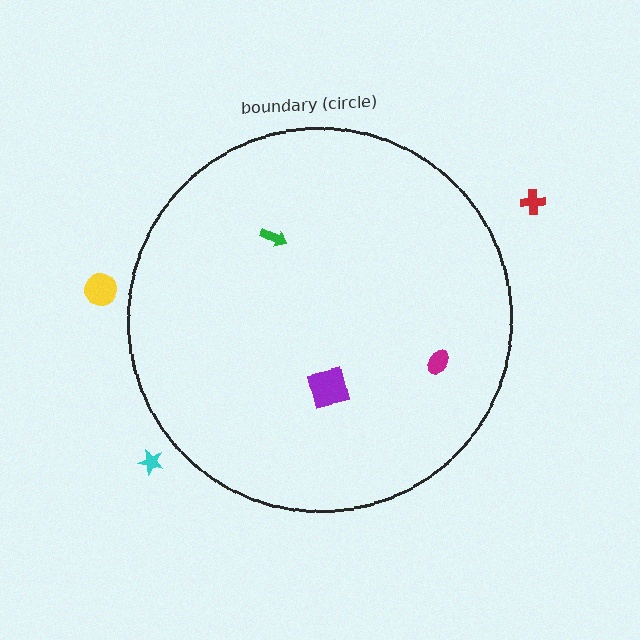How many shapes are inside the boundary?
3 inside, 3 outside.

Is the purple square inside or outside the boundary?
Inside.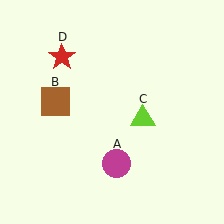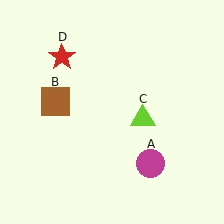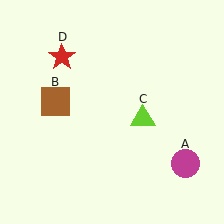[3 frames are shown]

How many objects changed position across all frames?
1 object changed position: magenta circle (object A).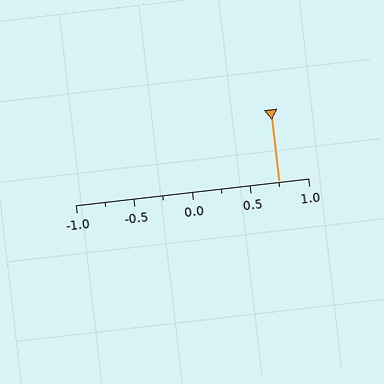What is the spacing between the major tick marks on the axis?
The major ticks are spaced 0.5 apart.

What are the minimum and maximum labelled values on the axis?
The axis runs from -1.0 to 1.0.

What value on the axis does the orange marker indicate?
The marker indicates approximately 0.75.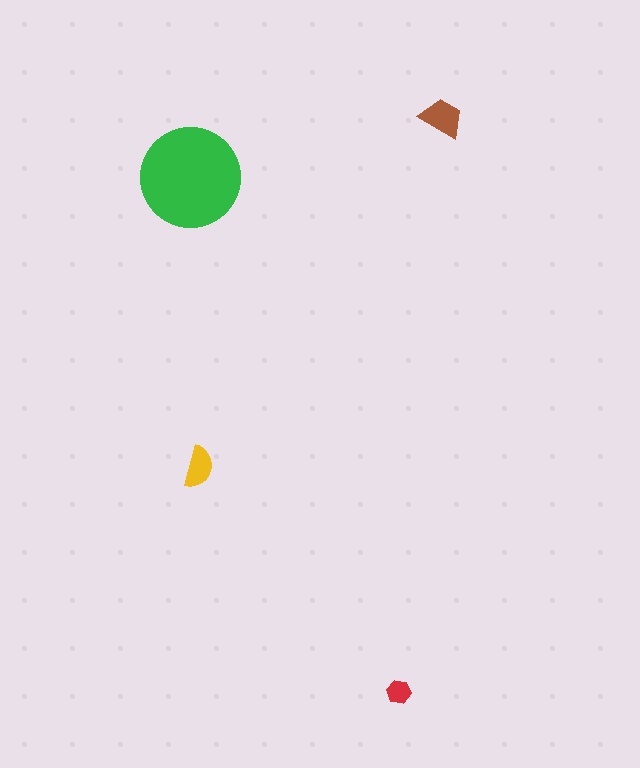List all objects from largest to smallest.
The green circle, the brown trapezoid, the yellow semicircle, the red hexagon.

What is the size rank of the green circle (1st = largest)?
1st.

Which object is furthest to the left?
The green circle is leftmost.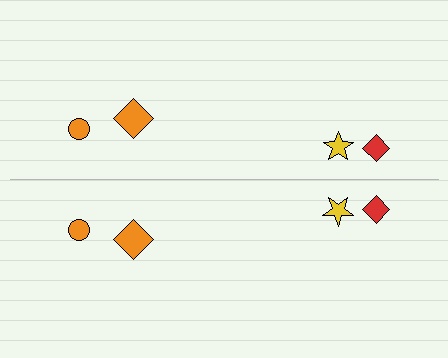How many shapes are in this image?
There are 8 shapes in this image.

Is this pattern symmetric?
Yes, this pattern has bilateral (reflection) symmetry.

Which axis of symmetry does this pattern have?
The pattern has a horizontal axis of symmetry running through the center of the image.